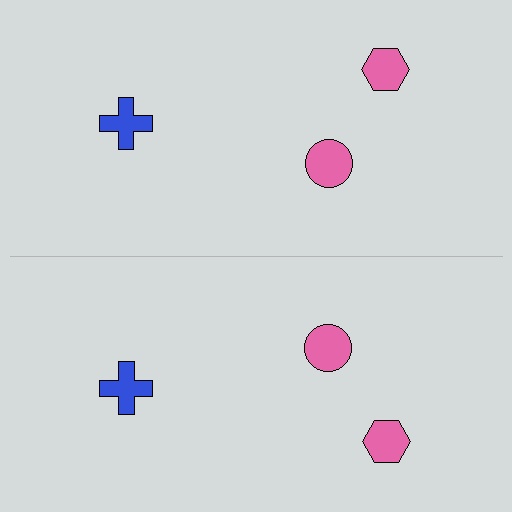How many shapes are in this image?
There are 6 shapes in this image.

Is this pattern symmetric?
Yes, this pattern has bilateral (reflection) symmetry.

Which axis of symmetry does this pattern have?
The pattern has a horizontal axis of symmetry running through the center of the image.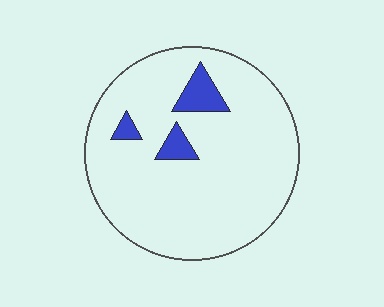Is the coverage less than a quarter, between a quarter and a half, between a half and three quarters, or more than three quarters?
Less than a quarter.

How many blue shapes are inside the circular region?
3.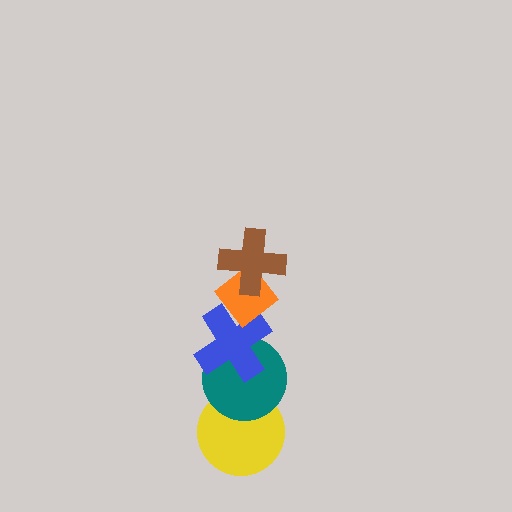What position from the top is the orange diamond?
The orange diamond is 2nd from the top.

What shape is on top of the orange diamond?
The brown cross is on top of the orange diamond.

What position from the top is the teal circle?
The teal circle is 4th from the top.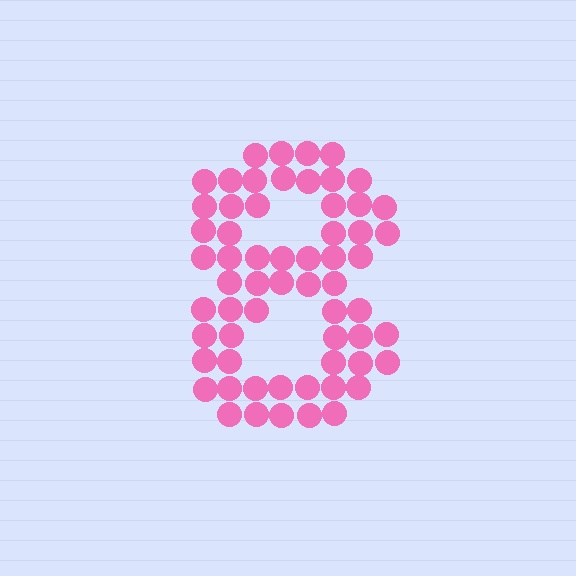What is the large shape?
The large shape is the digit 8.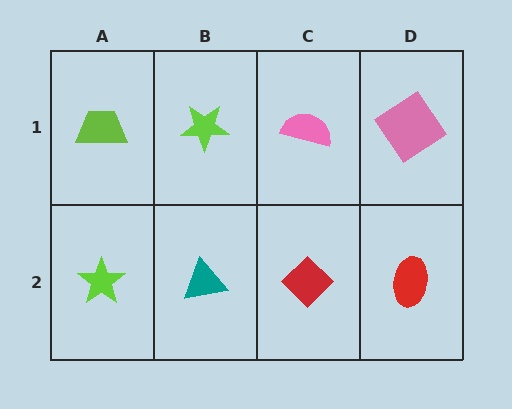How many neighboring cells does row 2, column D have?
2.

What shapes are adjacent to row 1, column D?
A red ellipse (row 2, column D), a pink semicircle (row 1, column C).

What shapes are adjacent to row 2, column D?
A pink diamond (row 1, column D), a red diamond (row 2, column C).